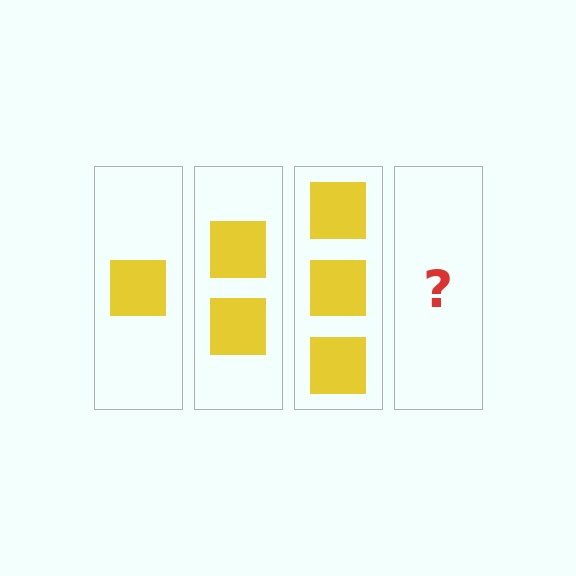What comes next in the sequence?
The next element should be 4 squares.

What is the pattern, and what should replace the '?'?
The pattern is that each step adds one more square. The '?' should be 4 squares.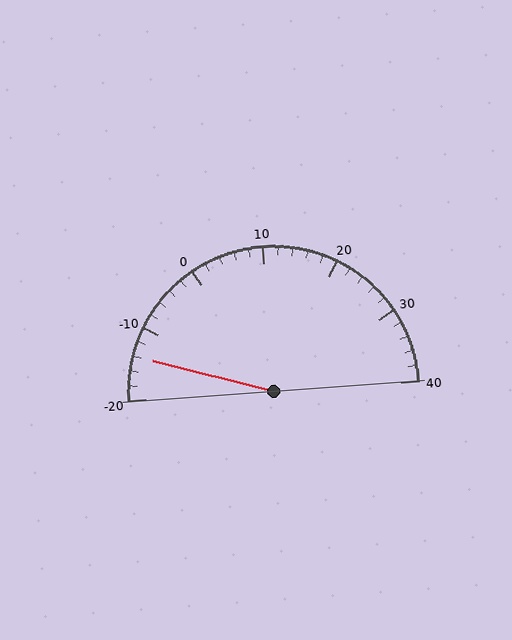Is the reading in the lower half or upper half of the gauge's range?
The reading is in the lower half of the range (-20 to 40).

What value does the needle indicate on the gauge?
The needle indicates approximately -14.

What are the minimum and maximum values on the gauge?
The gauge ranges from -20 to 40.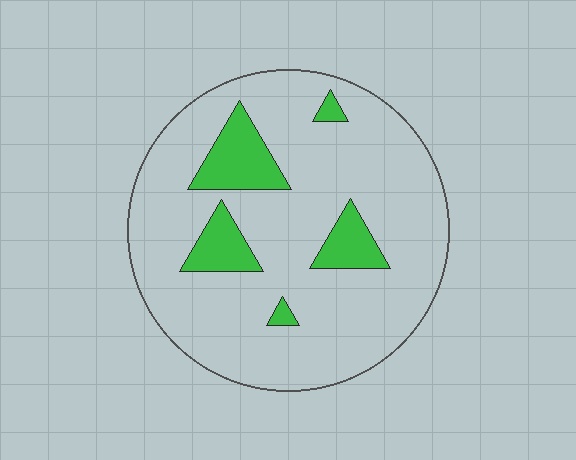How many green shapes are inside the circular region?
5.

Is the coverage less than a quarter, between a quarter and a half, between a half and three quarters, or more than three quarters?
Less than a quarter.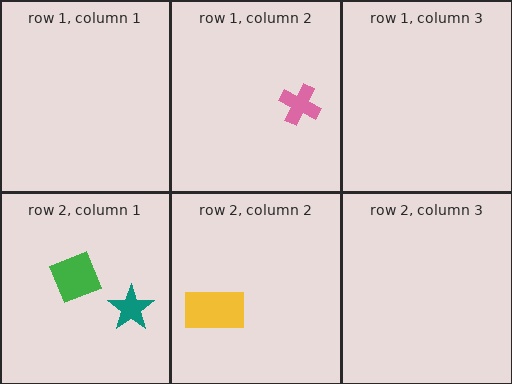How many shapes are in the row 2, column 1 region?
2.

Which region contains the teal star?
The row 2, column 1 region.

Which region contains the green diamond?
The row 2, column 1 region.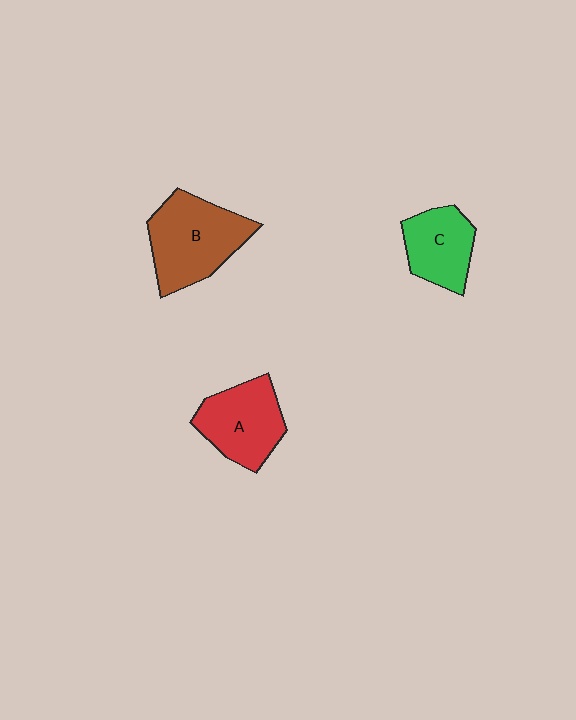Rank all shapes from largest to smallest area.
From largest to smallest: B (brown), A (red), C (green).